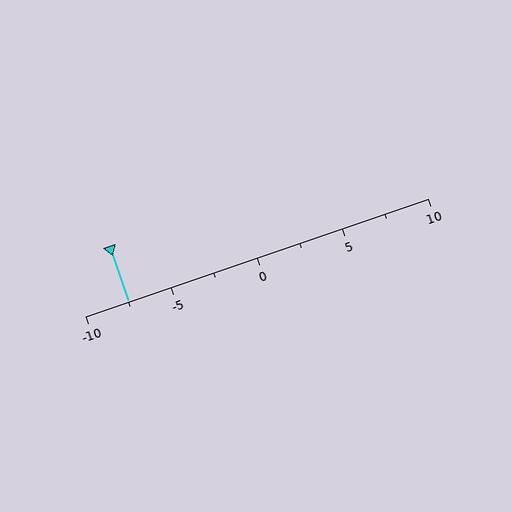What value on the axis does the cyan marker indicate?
The marker indicates approximately -7.5.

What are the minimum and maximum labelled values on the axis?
The axis runs from -10 to 10.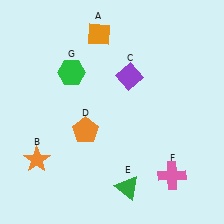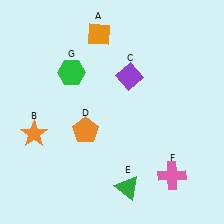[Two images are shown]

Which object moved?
The orange star (B) moved up.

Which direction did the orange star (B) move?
The orange star (B) moved up.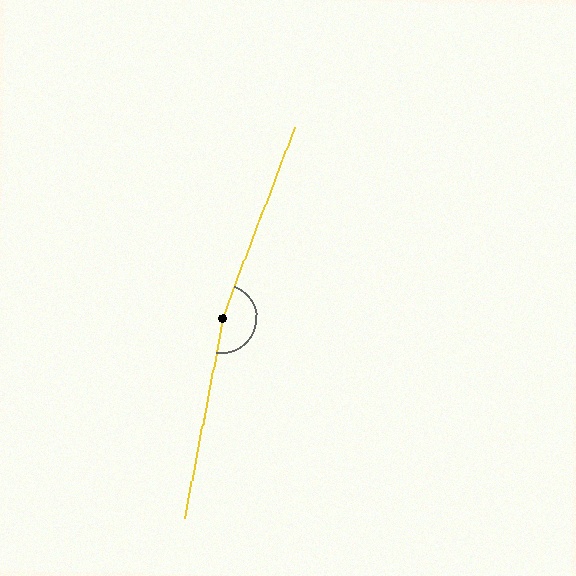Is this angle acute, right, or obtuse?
It is obtuse.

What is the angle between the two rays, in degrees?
Approximately 170 degrees.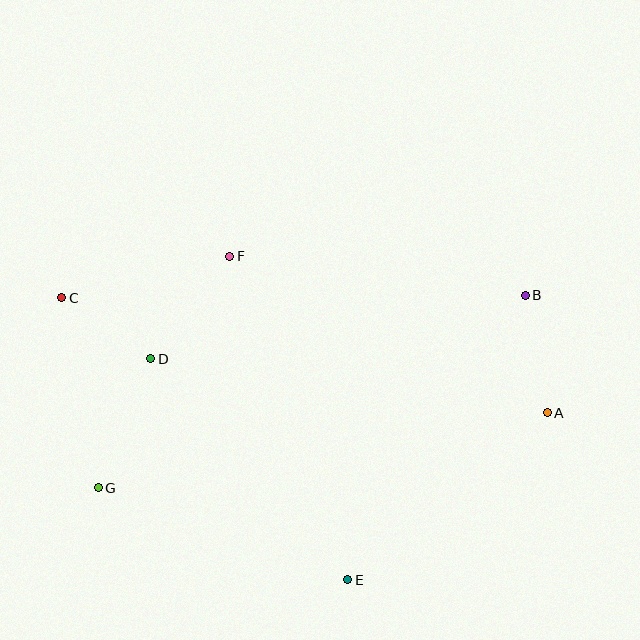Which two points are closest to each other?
Points C and D are closest to each other.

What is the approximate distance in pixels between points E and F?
The distance between E and F is approximately 345 pixels.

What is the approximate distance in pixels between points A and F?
The distance between A and F is approximately 355 pixels.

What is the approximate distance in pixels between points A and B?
The distance between A and B is approximately 120 pixels.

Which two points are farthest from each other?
Points A and C are farthest from each other.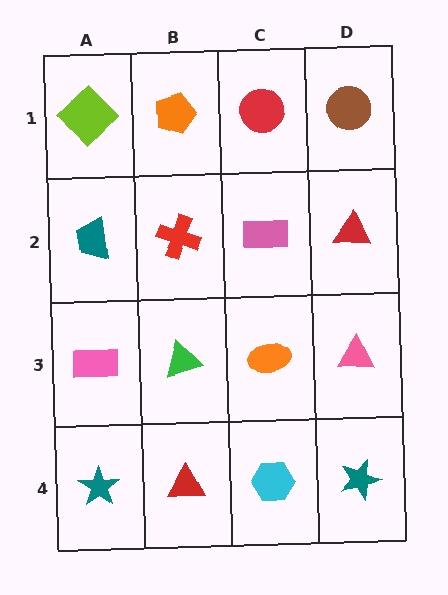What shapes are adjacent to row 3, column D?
A red triangle (row 2, column D), a teal star (row 4, column D), an orange ellipse (row 3, column C).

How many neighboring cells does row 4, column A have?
2.